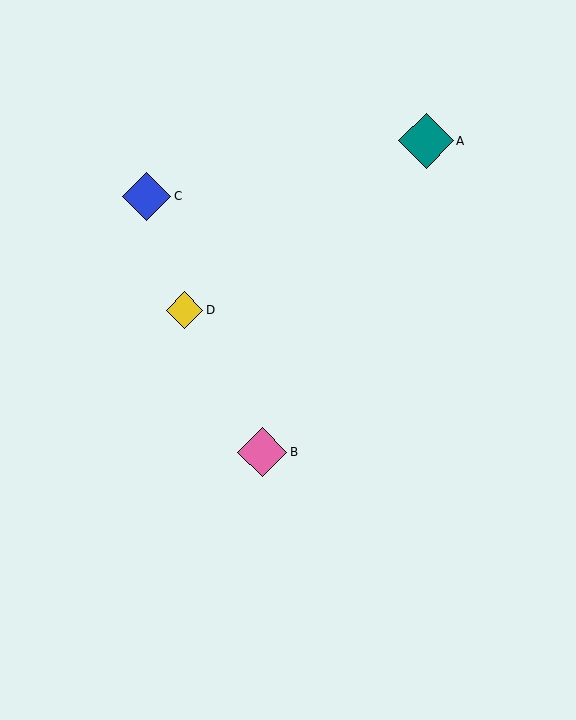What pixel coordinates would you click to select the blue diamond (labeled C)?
Click at (147, 196) to select the blue diamond C.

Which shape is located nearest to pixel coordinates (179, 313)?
The yellow diamond (labeled D) at (185, 310) is nearest to that location.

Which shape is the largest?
The teal diamond (labeled A) is the largest.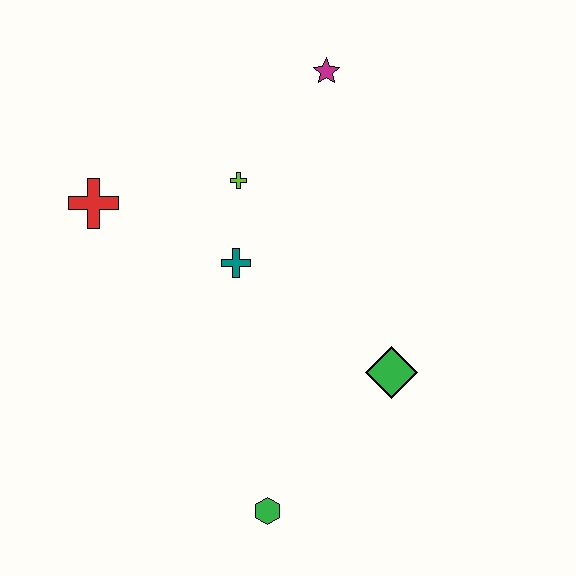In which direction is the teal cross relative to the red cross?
The teal cross is to the right of the red cross.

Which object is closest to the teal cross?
The lime cross is closest to the teal cross.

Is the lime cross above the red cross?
Yes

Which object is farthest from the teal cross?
The green hexagon is farthest from the teal cross.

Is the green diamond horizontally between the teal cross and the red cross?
No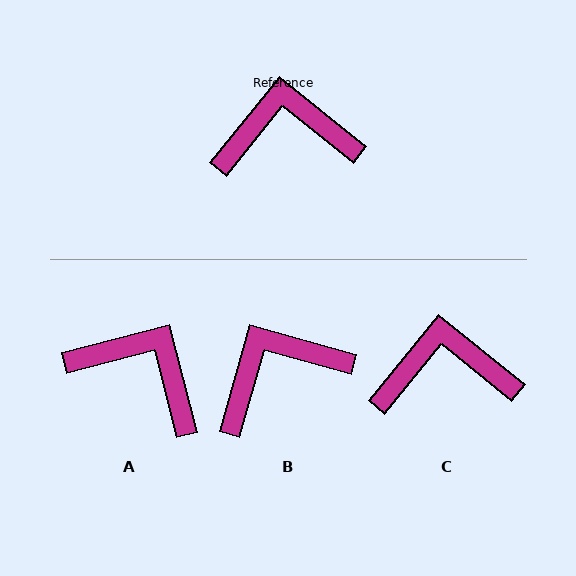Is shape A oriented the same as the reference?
No, it is off by about 36 degrees.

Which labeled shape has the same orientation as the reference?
C.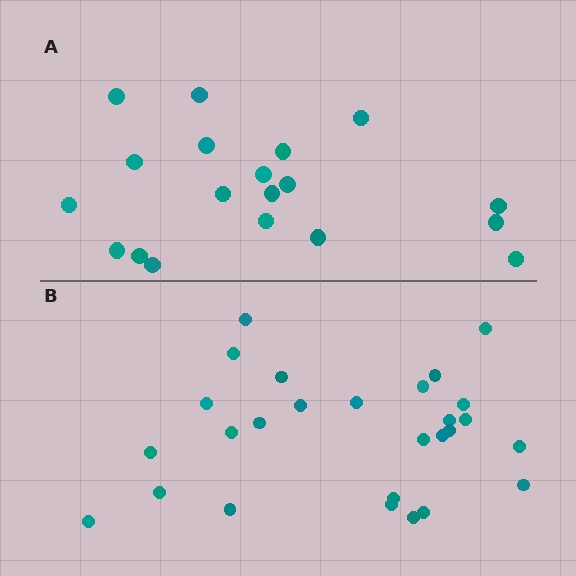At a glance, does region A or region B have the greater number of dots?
Region B (the bottom region) has more dots.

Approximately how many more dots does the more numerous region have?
Region B has roughly 8 or so more dots than region A.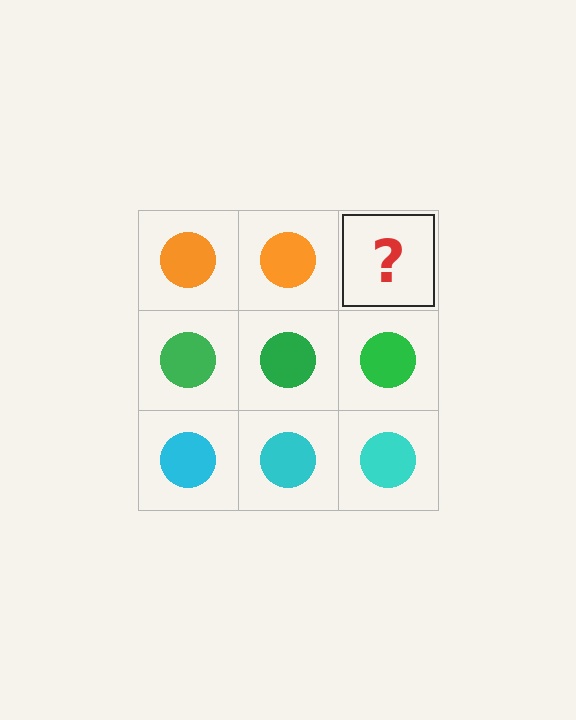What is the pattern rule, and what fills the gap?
The rule is that each row has a consistent color. The gap should be filled with an orange circle.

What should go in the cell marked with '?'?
The missing cell should contain an orange circle.